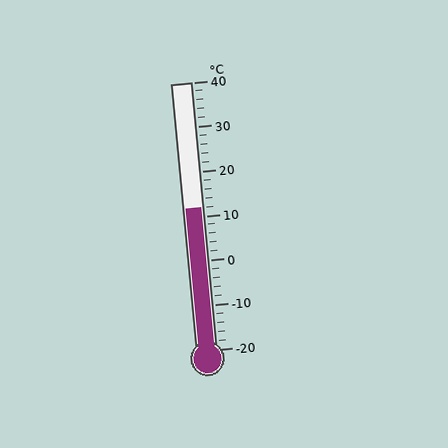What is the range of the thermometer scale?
The thermometer scale ranges from -20°C to 40°C.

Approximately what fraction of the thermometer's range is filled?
The thermometer is filled to approximately 55% of its range.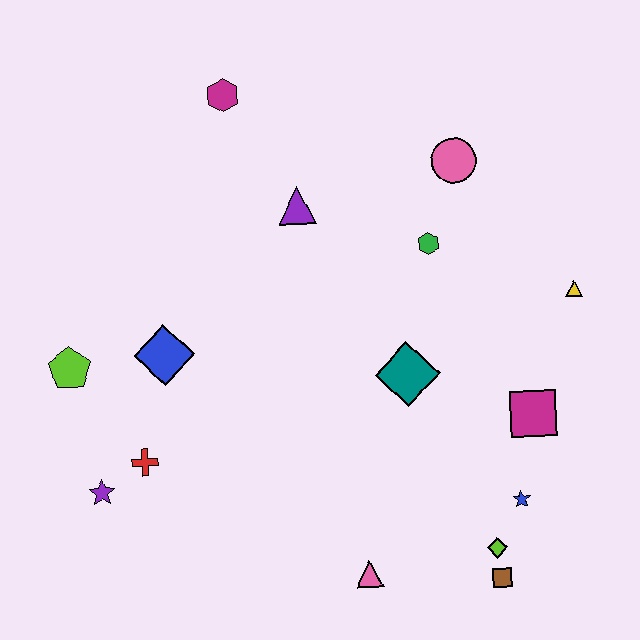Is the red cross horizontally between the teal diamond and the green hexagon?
No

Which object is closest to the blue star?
The lime diamond is closest to the blue star.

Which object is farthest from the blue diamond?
The yellow triangle is farthest from the blue diamond.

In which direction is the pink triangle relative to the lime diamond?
The pink triangle is to the left of the lime diamond.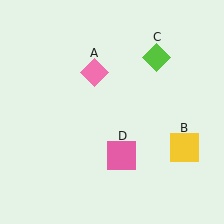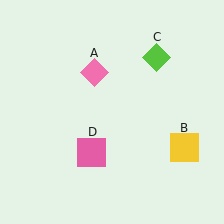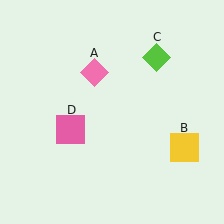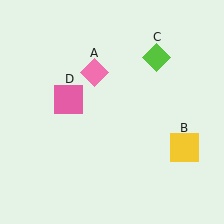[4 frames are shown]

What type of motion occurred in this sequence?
The pink square (object D) rotated clockwise around the center of the scene.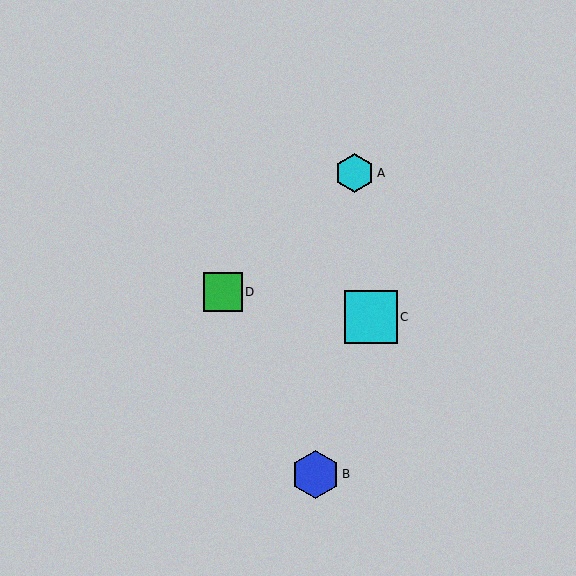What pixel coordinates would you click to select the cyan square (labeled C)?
Click at (371, 317) to select the cyan square C.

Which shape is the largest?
The cyan square (labeled C) is the largest.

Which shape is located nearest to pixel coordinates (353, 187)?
The cyan hexagon (labeled A) at (355, 173) is nearest to that location.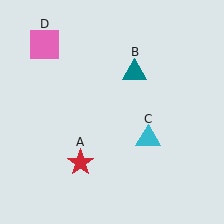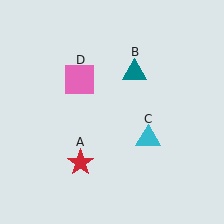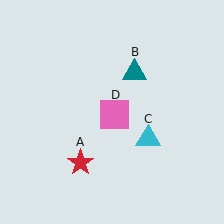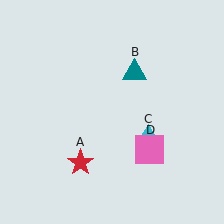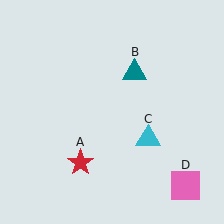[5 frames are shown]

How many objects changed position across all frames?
1 object changed position: pink square (object D).